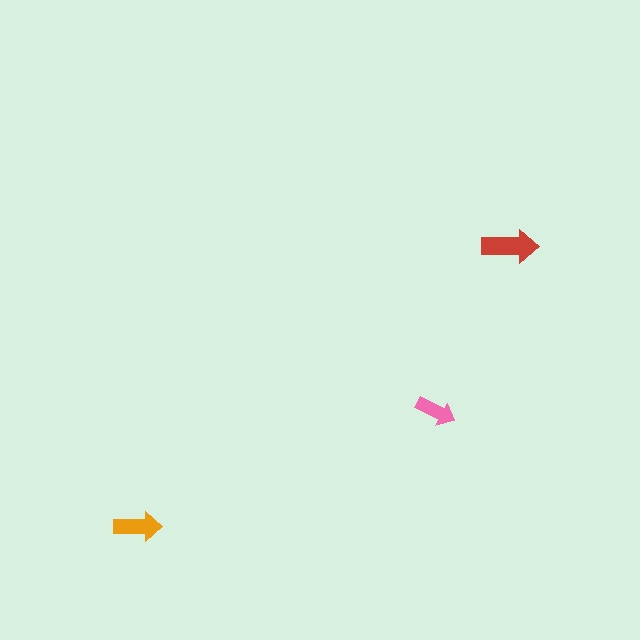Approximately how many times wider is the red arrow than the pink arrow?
About 1.5 times wider.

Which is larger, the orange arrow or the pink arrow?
The orange one.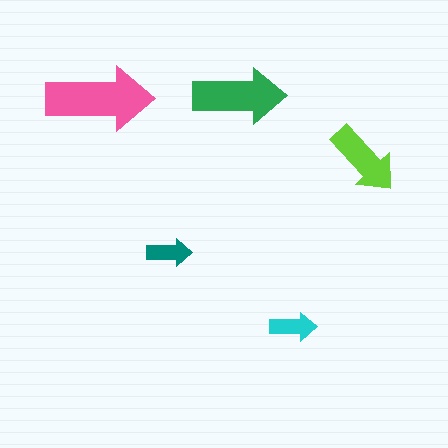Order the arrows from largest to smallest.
the pink one, the green one, the lime one, the cyan one, the teal one.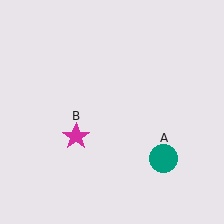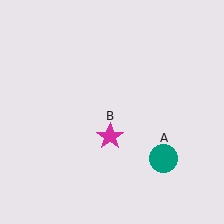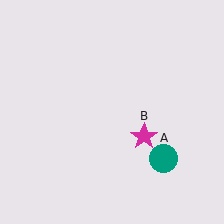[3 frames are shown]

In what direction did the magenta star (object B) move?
The magenta star (object B) moved right.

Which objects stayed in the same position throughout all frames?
Teal circle (object A) remained stationary.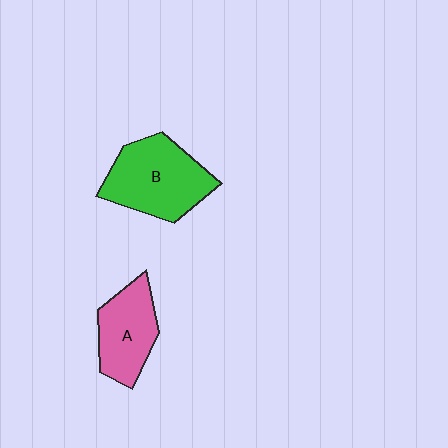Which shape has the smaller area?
Shape A (pink).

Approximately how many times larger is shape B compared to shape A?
Approximately 1.4 times.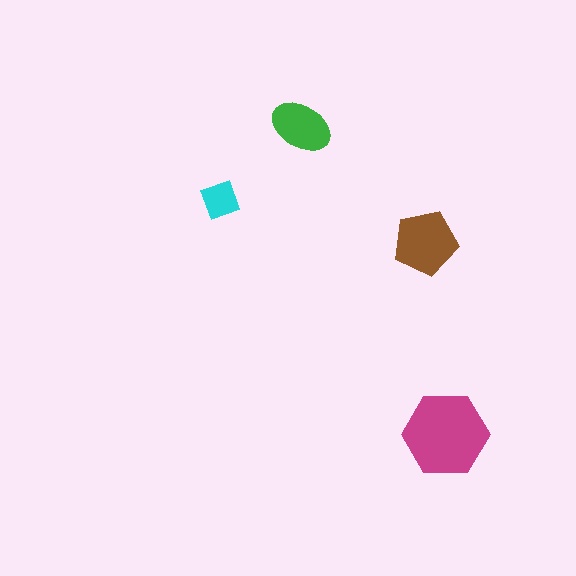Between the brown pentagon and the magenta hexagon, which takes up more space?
The magenta hexagon.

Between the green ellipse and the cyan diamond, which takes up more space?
The green ellipse.